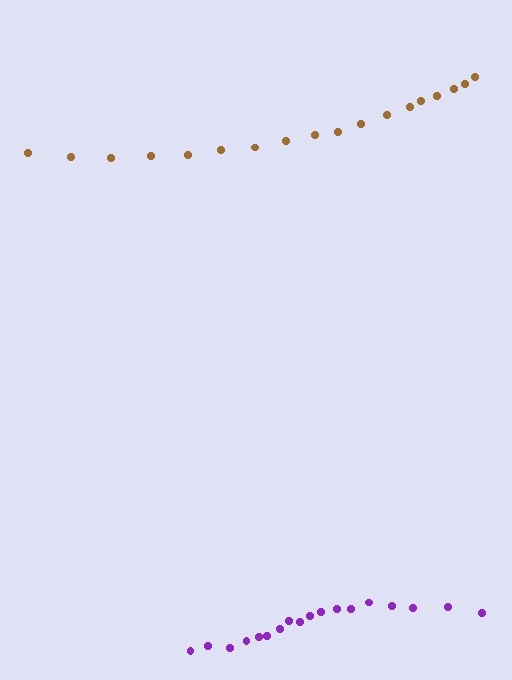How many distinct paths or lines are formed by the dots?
There are 2 distinct paths.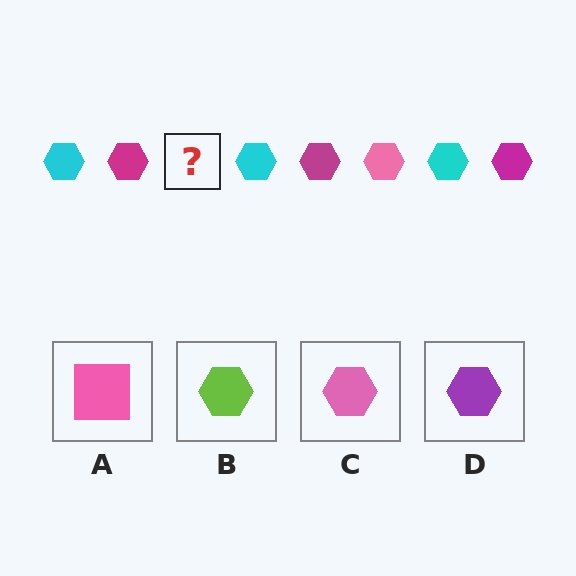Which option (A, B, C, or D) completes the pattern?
C.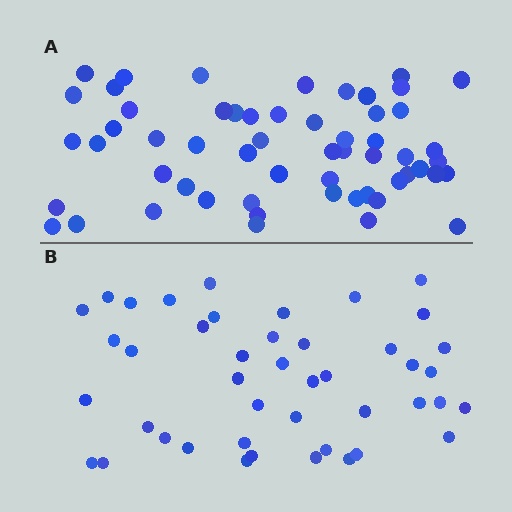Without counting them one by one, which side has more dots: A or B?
Region A (the top region) has more dots.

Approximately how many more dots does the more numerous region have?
Region A has approximately 15 more dots than region B.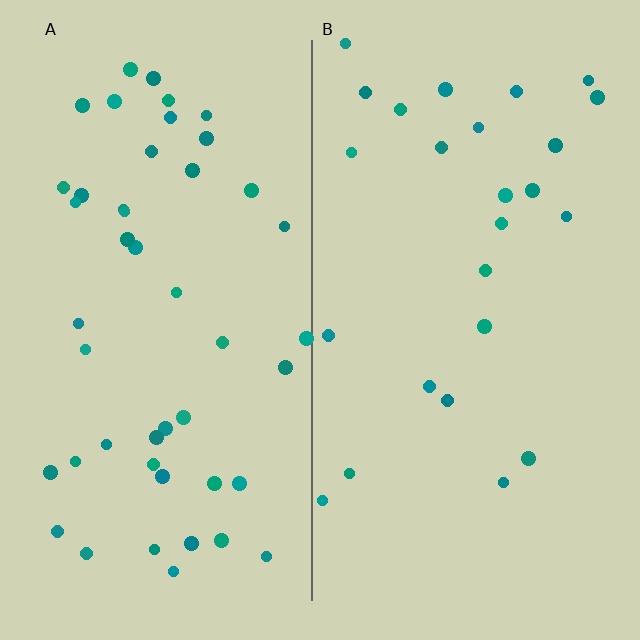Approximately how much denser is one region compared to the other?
Approximately 1.9× — region A over region B.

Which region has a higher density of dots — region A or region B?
A (the left).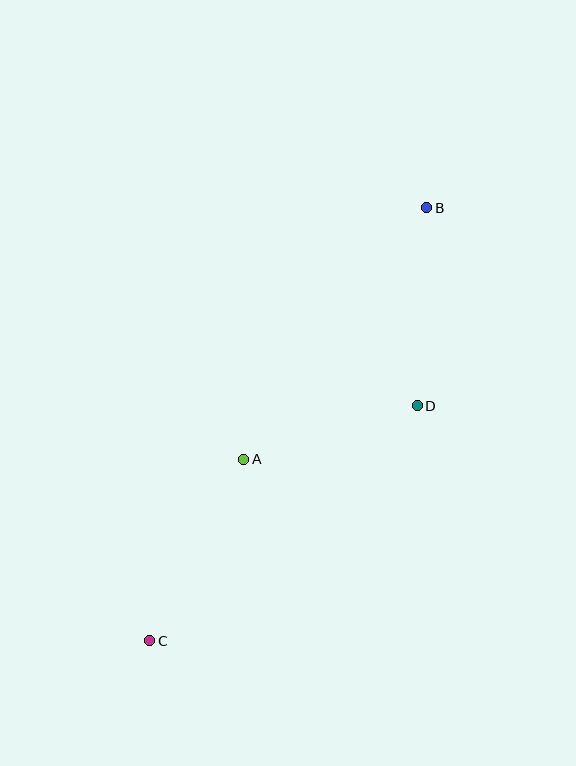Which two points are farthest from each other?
Points B and C are farthest from each other.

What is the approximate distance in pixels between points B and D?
The distance between B and D is approximately 198 pixels.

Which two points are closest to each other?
Points A and D are closest to each other.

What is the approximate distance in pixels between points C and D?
The distance between C and D is approximately 356 pixels.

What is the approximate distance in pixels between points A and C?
The distance between A and C is approximately 204 pixels.